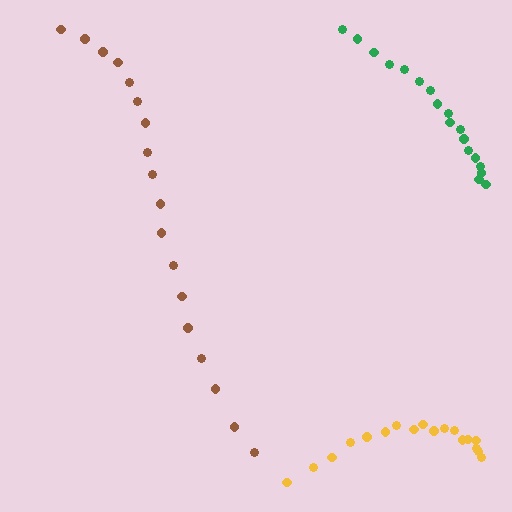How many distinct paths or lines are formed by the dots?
There are 3 distinct paths.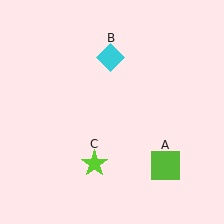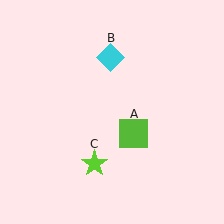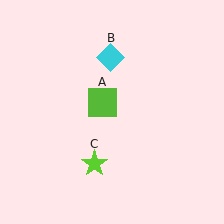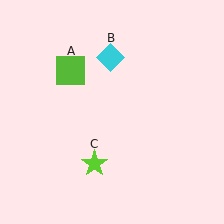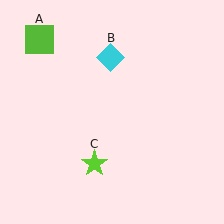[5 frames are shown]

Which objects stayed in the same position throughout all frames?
Cyan diamond (object B) and lime star (object C) remained stationary.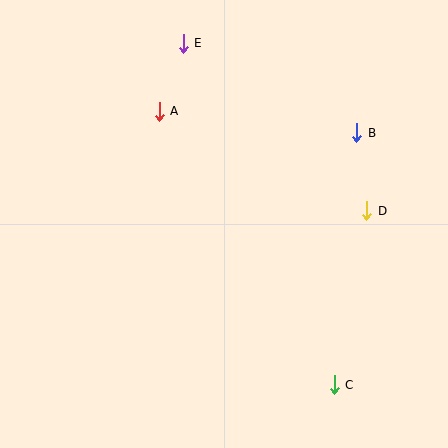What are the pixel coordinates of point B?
Point B is at (357, 133).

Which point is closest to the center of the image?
Point A at (159, 111) is closest to the center.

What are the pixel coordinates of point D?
Point D is at (367, 211).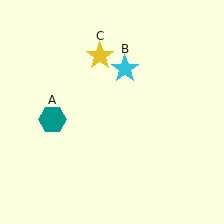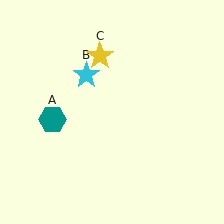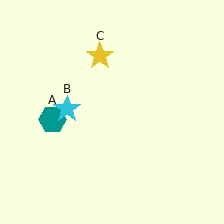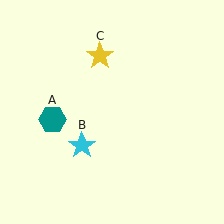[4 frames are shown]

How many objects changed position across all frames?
1 object changed position: cyan star (object B).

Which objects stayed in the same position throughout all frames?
Teal hexagon (object A) and yellow star (object C) remained stationary.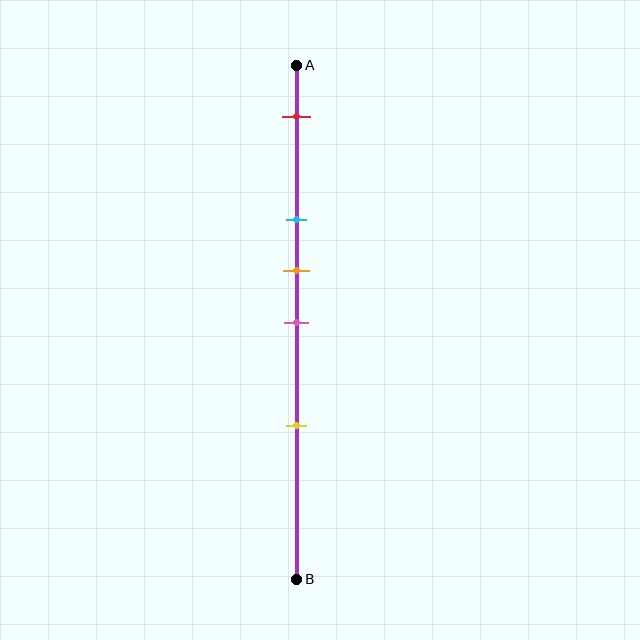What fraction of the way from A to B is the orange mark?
The orange mark is approximately 40% (0.4) of the way from A to B.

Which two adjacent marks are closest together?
The orange and pink marks are the closest adjacent pair.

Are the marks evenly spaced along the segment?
No, the marks are not evenly spaced.